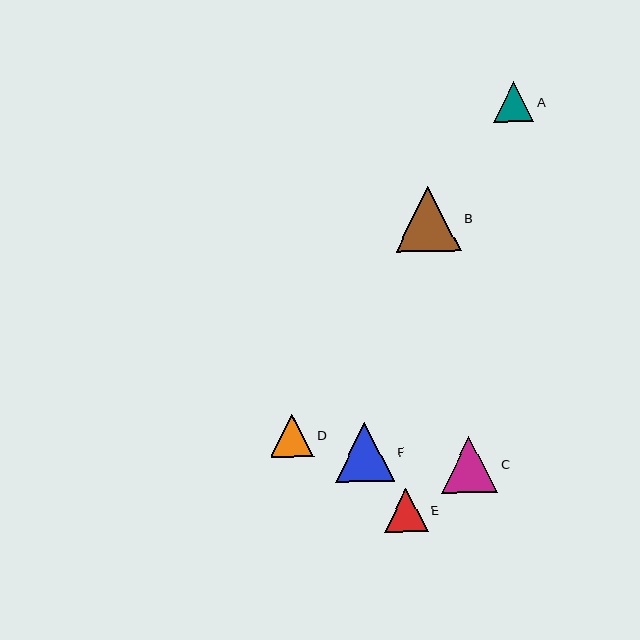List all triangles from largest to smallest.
From largest to smallest: B, F, C, E, D, A.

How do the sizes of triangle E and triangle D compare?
Triangle E and triangle D are approximately the same size.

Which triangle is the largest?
Triangle B is the largest with a size of approximately 65 pixels.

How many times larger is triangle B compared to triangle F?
Triangle B is approximately 1.1 times the size of triangle F.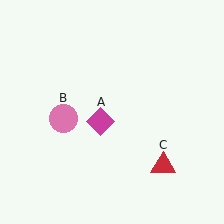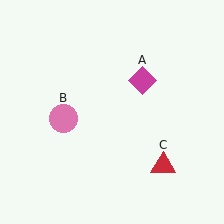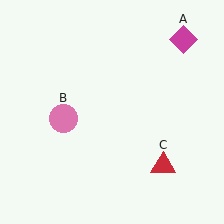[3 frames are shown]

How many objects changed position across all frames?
1 object changed position: magenta diamond (object A).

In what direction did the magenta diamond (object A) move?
The magenta diamond (object A) moved up and to the right.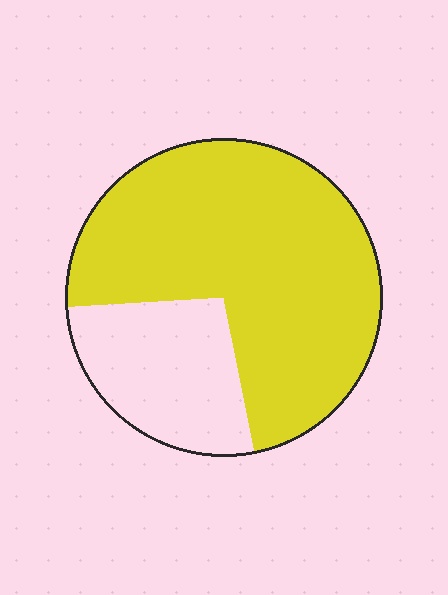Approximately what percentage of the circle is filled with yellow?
Approximately 75%.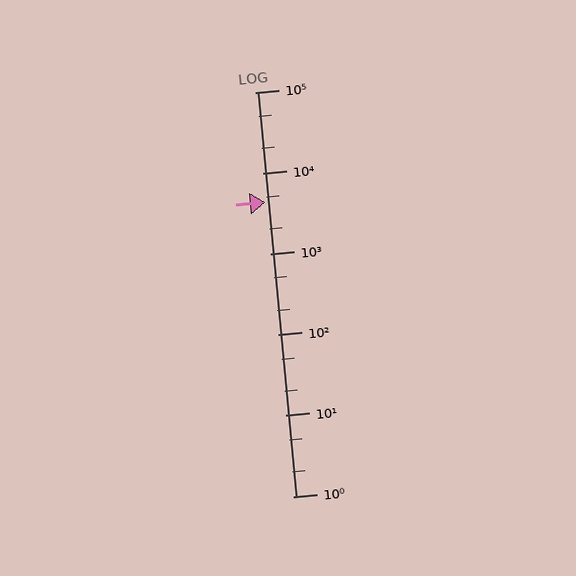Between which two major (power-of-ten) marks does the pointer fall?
The pointer is between 1000 and 10000.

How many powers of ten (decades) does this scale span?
The scale spans 5 decades, from 1 to 100000.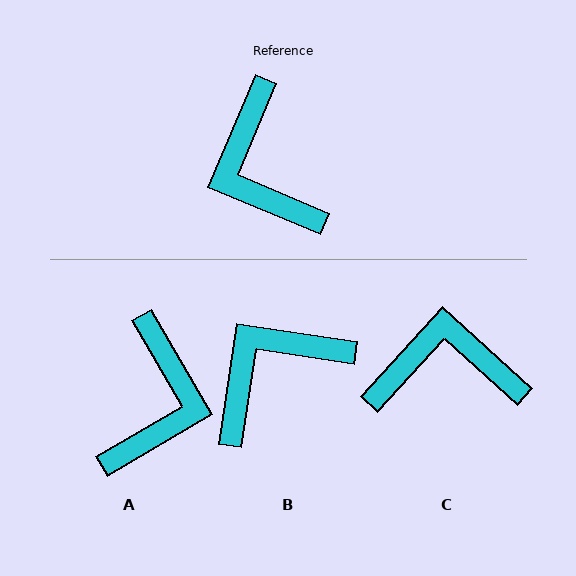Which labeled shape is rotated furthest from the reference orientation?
A, about 143 degrees away.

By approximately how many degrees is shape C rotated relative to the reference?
Approximately 109 degrees clockwise.